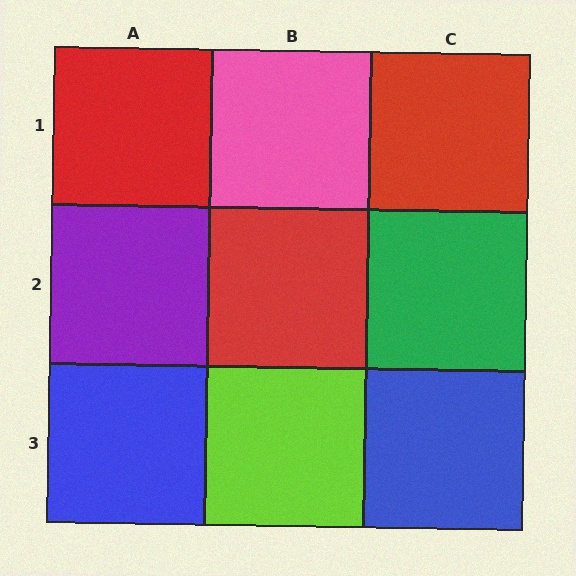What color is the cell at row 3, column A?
Blue.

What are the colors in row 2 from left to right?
Purple, red, green.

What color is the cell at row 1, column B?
Pink.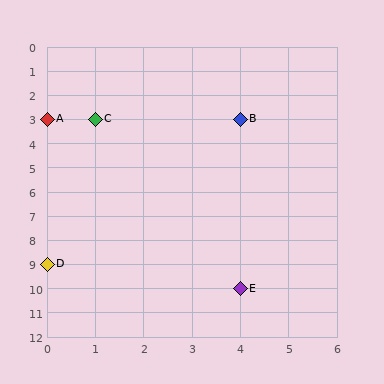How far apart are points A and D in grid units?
Points A and D are 6 rows apart.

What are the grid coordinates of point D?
Point D is at grid coordinates (0, 9).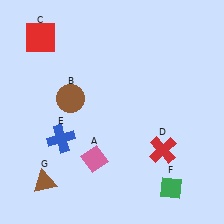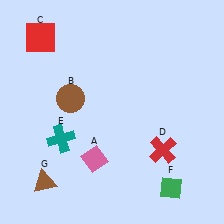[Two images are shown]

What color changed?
The cross (E) changed from blue in Image 1 to teal in Image 2.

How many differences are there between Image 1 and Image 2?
There is 1 difference between the two images.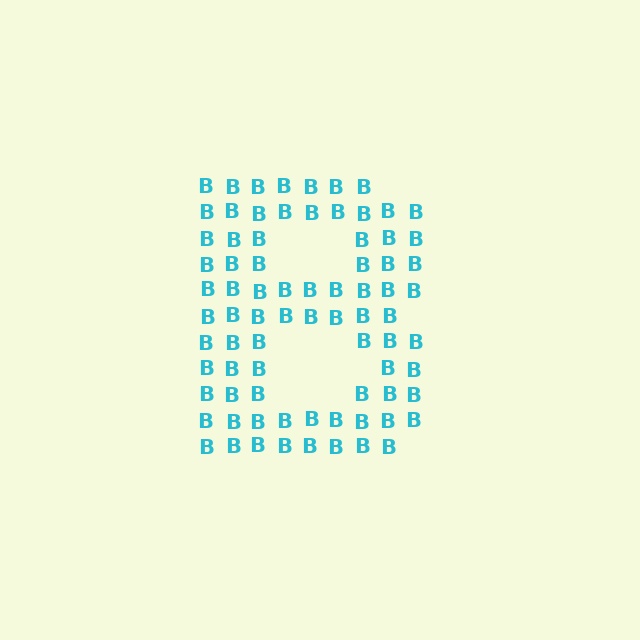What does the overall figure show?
The overall figure shows the letter B.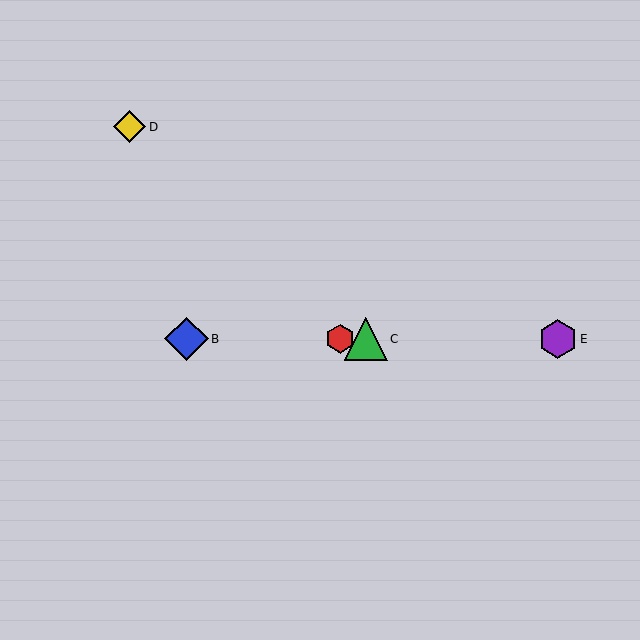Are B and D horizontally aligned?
No, B is at y≈339 and D is at y≈127.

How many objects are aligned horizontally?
4 objects (A, B, C, E) are aligned horizontally.